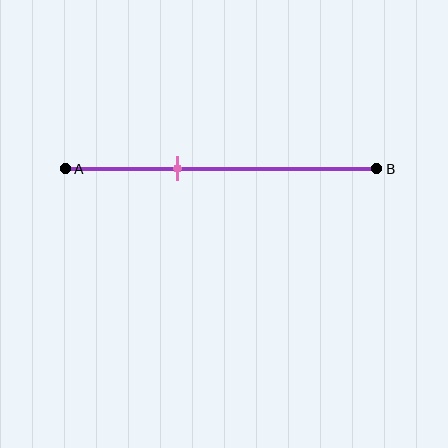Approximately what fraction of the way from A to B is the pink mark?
The pink mark is approximately 35% of the way from A to B.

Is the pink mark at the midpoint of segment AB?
No, the mark is at about 35% from A, not at the 50% midpoint.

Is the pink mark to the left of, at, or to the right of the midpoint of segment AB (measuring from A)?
The pink mark is to the left of the midpoint of segment AB.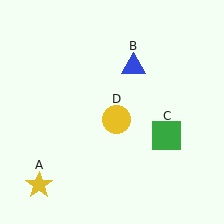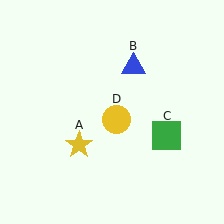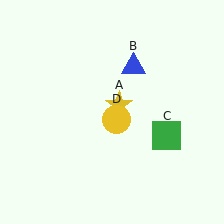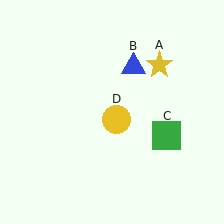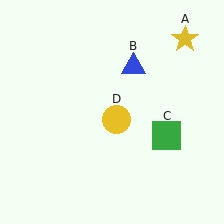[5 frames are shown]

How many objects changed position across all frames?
1 object changed position: yellow star (object A).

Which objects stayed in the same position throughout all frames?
Blue triangle (object B) and green square (object C) and yellow circle (object D) remained stationary.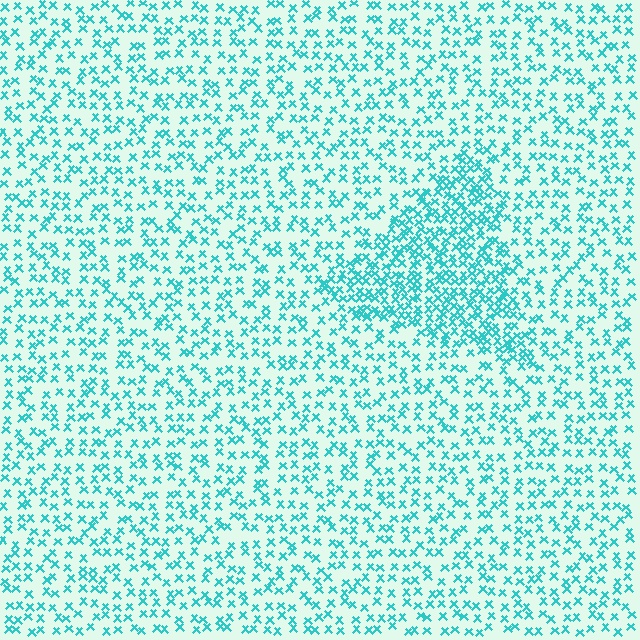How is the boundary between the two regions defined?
The boundary is defined by a change in element density (approximately 2.1x ratio). All elements are the same color, size, and shape.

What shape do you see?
I see a triangle.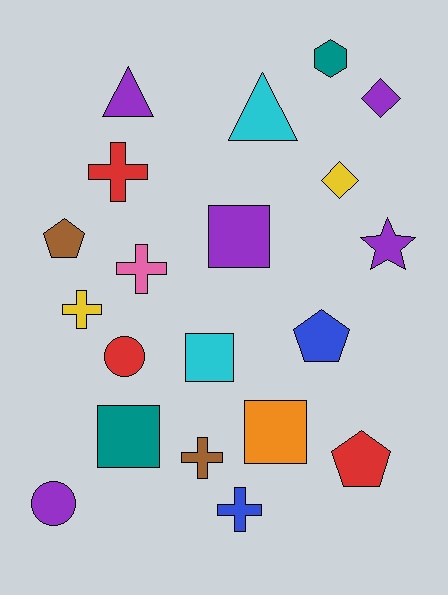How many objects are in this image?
There are 20 objects.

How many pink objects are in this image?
There is 1 pink object.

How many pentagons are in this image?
There are 3 pentagons.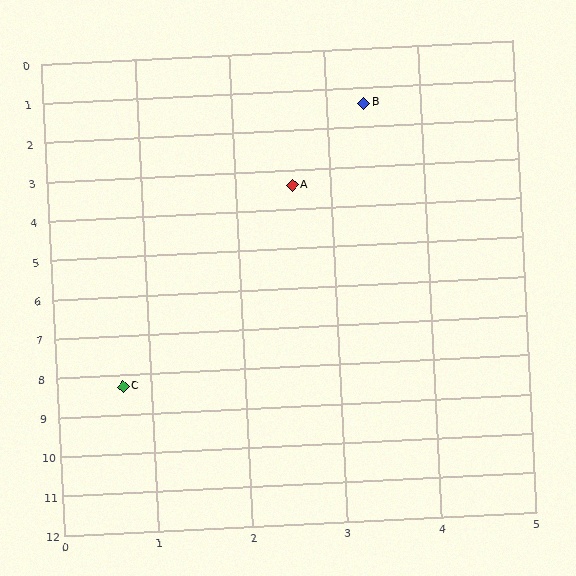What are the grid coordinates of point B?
Point B is at approximately (3.4, 1.4).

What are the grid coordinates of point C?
Point C is at approximately (0.7, 8.3).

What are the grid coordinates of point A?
Point A is at approximately (2.6, 3.4).